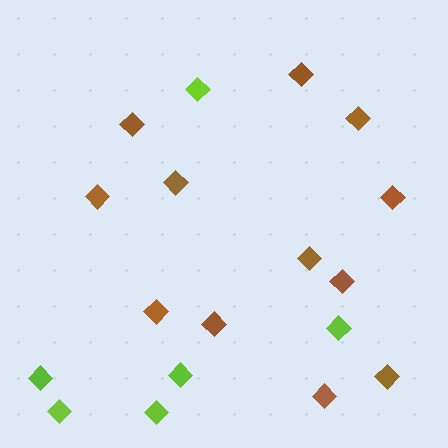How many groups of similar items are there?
There are 2 groups: one group of brown diamonds (12) and one group of lime diamonds (6).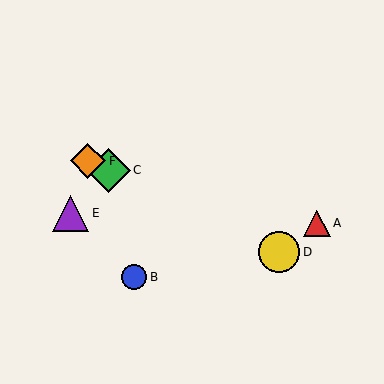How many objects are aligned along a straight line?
3 objects (C, D, F) are aligned along a straight line.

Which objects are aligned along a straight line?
Objects C, D, F are aligned along a straight line.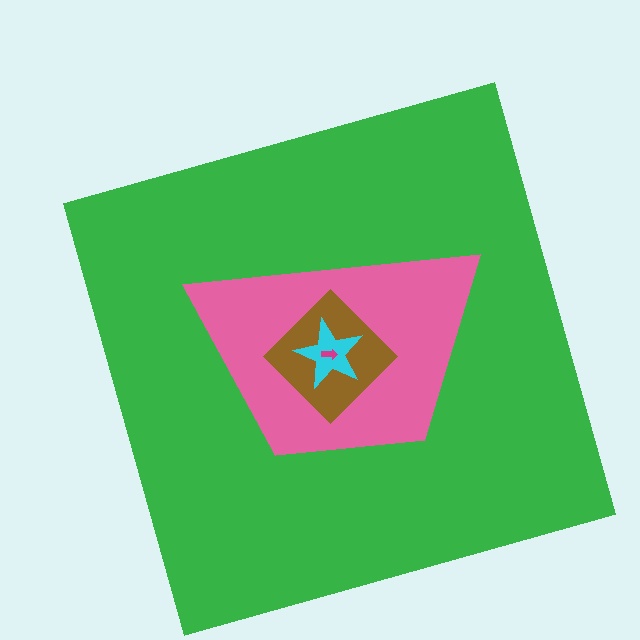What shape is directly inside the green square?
The pink trapezoid.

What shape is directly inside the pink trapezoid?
The brown diamond.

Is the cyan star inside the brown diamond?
Yes.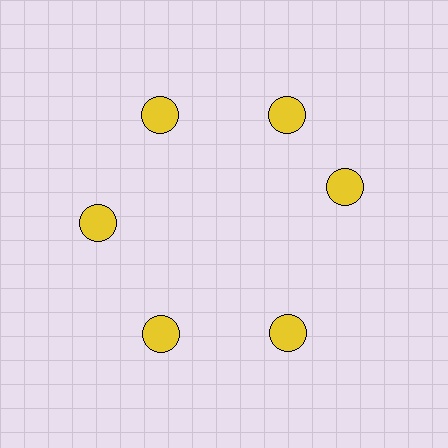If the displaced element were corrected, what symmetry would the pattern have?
It would have 6-fold rotational symmetry — the pattern would map onto itself every 60 degrees.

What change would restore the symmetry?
The symmetry would be restored by rotating it back into even spacing with its neighbors so that all 6 circles sit at equal angles and equal distance from the center.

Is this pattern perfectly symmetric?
No. The 6 yellow circles are arranged in a ring, but one element near the 3 o'clock position is rotated out of alignment along the ring, breaking the 6-fold rotational symmetry.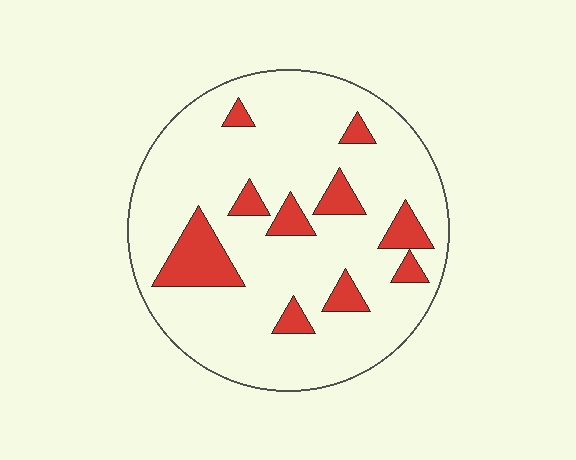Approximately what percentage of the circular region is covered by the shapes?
Approximately 15%.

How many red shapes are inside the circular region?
10.